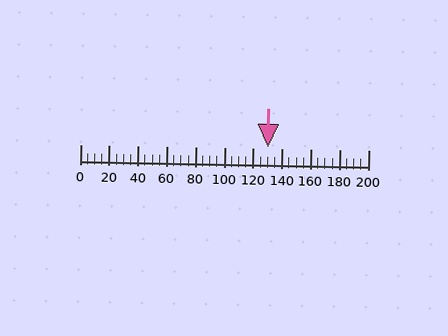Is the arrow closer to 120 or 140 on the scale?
The arrow is closer to 140.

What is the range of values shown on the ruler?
The ruler shows values from 0 to 200.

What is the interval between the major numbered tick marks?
The major tick marks are spaced 20 units apart.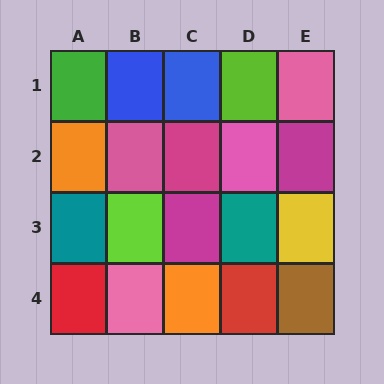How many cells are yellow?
1 cell is yellow.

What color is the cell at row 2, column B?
Pink.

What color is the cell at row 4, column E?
Brown.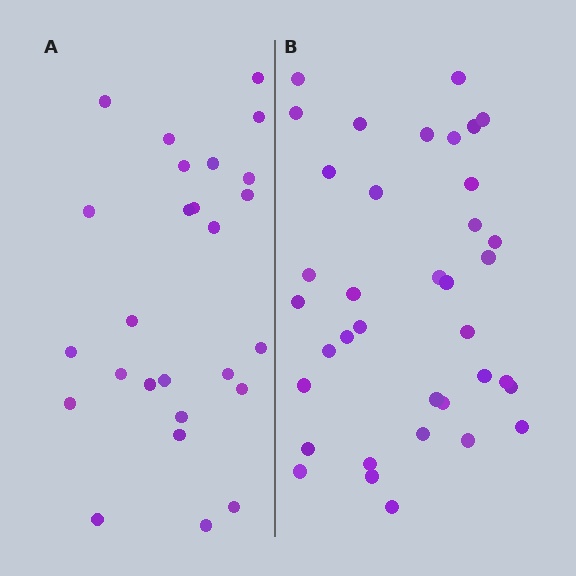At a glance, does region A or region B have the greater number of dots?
Region B (the right region) has more dots.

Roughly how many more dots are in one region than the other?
Region B has roughly 12 or so more dots than region A.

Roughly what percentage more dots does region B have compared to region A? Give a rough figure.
About 40% more.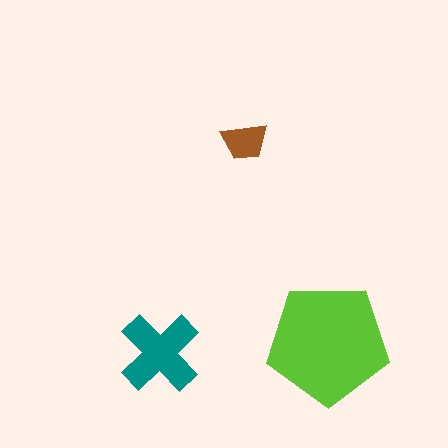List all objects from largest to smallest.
The lime pentagon, the teal cross, the brown trapezoid.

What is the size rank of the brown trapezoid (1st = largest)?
3rd.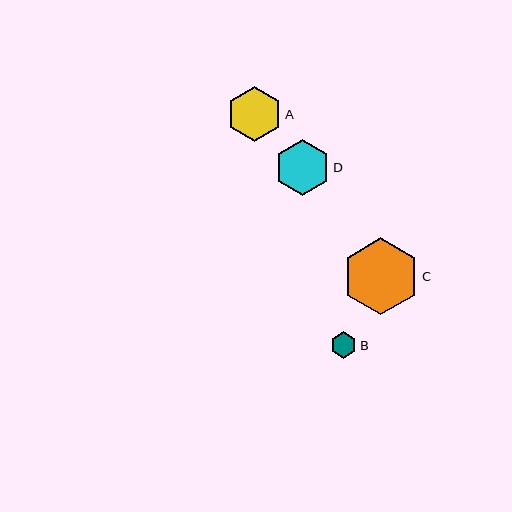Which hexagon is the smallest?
Hexagon B is the smallest with a size of approximately 26 pixels.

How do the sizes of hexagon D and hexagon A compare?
Hexagon D and hexagon A are approximately the same size.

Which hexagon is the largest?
Hexagon C is the largest with a size of approximately 77 pixels.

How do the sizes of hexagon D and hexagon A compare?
Hexagon D and hexagon A are approximately the same size.